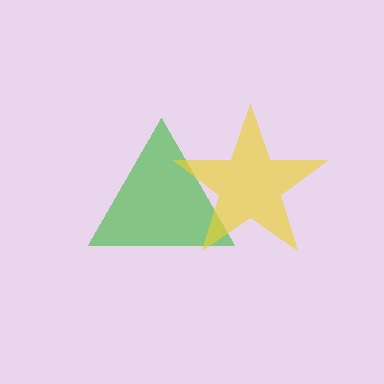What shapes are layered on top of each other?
The layered shapes are: a green triangle, a yellow star.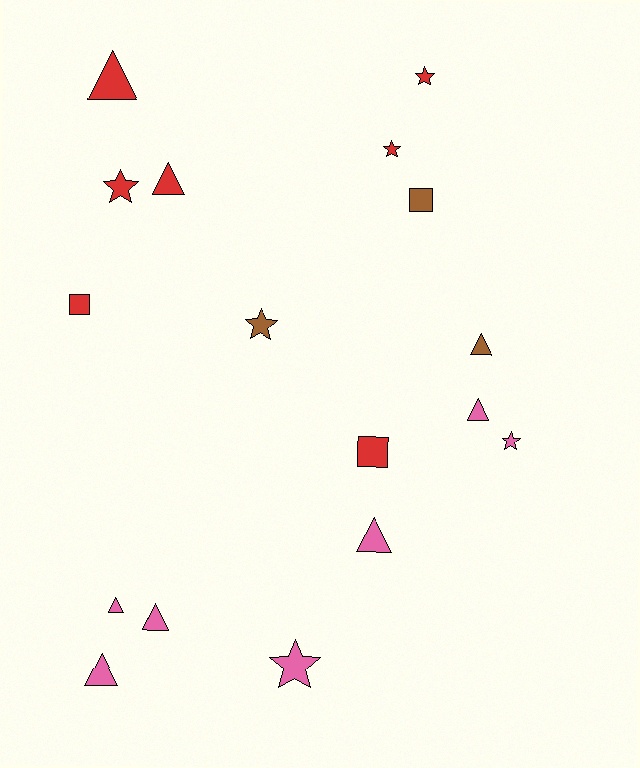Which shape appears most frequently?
Triangle, with 8 objects.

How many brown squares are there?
There is 1 brown square.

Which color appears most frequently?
Pink, with 7 objects.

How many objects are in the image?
There are 17 objects.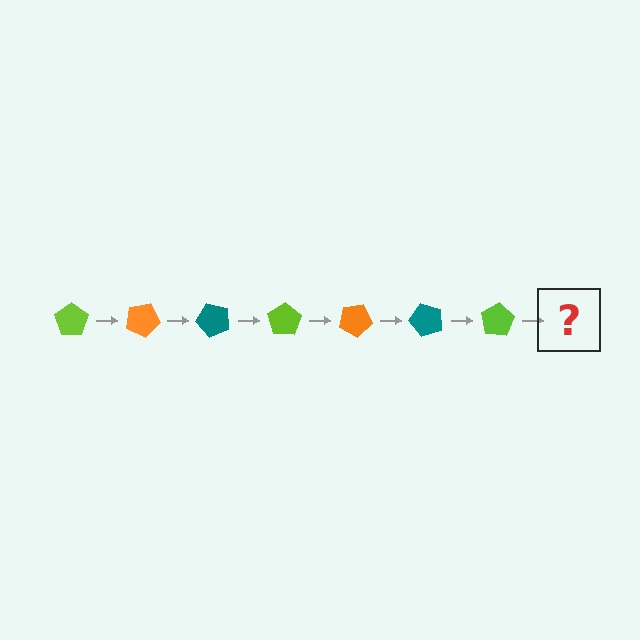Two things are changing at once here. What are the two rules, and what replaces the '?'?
The two rules are that it rotates 25 degrees each step and the color cycles through lime, orange, and teal. The '?' should be an orange pentagon, rotated 175 degrees from the start.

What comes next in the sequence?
The next element should be an orange pentagon, rotated 175 degrees from the start.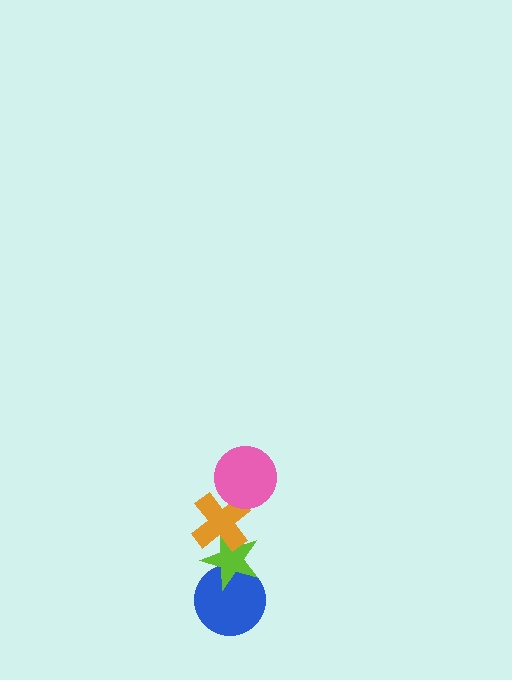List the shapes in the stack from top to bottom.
From top to bottom: the pink circle, the orange cross, the lime star, the blue circle.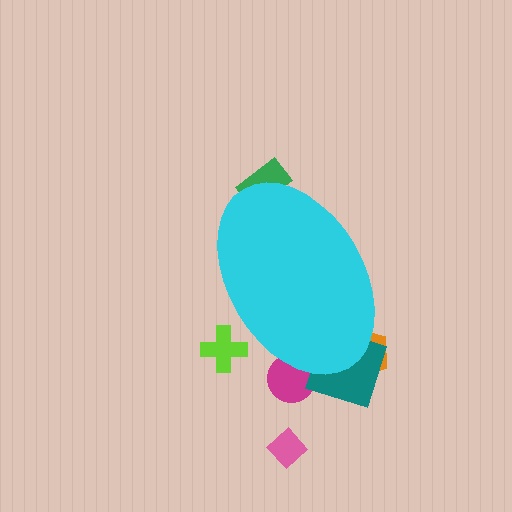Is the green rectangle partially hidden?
Yes, the green rectangle is partially hidden behind the cyan ellipse.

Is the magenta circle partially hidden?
Yes, the magenta circle is partially hidden behind the cyan ellipse.